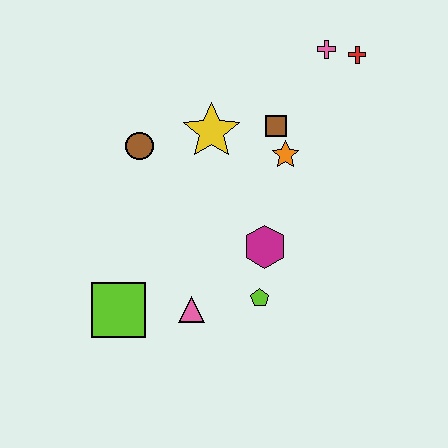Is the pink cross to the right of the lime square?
Yes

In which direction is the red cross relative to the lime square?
The red cross is above the lime square.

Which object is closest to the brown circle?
The yellow star is closest to the brown circle.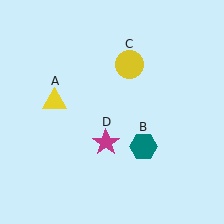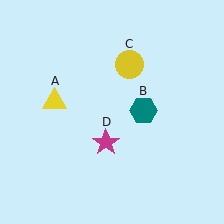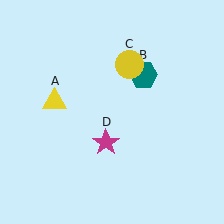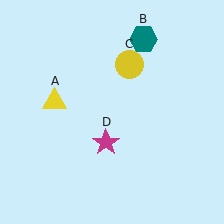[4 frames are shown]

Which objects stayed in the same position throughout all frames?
Yellow triangle (object A) and yellow circle (object C) and magenta star (object D) remained stationary.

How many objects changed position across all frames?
1 object changed position: teal hexagon (object B).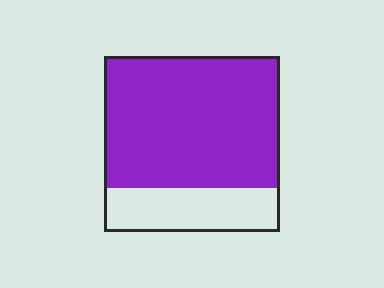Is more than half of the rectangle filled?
Yes.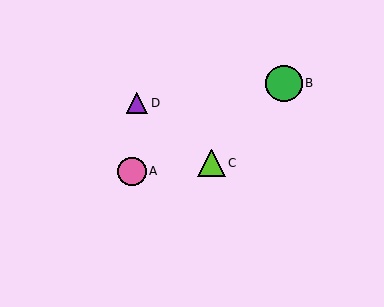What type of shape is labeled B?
Shape B is a green circle.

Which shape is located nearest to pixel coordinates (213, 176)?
The lime triangle (labeled C) at (212, 163) is nearest to that location.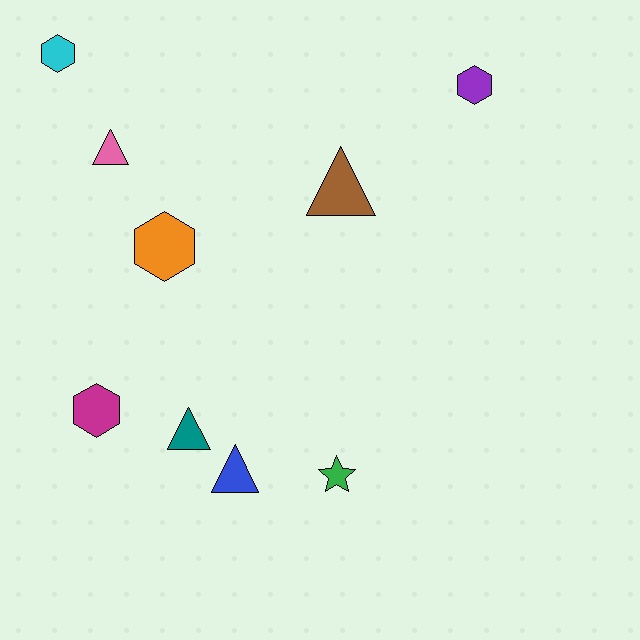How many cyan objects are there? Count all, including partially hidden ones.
There is 1 cyan object.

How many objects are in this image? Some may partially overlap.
There are 9 objects.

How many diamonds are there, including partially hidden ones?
There are no diamonds.